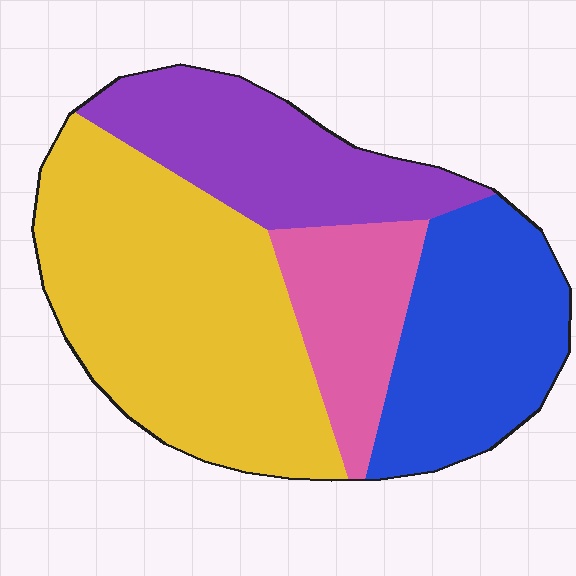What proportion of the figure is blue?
Blue covers roughly 25% of the figure.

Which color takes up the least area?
Pink, at roughly 15%.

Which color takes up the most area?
Yellow, at roughly 40%.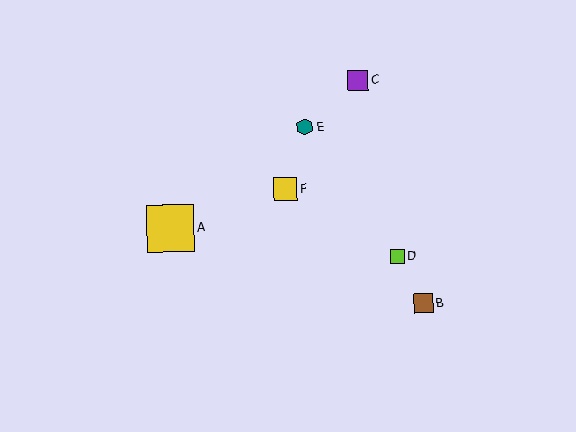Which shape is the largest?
The yellow square (labeled A) is the largest.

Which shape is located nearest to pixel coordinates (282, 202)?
The yellow square (labeled F) at (285, 189) is nearest to that location.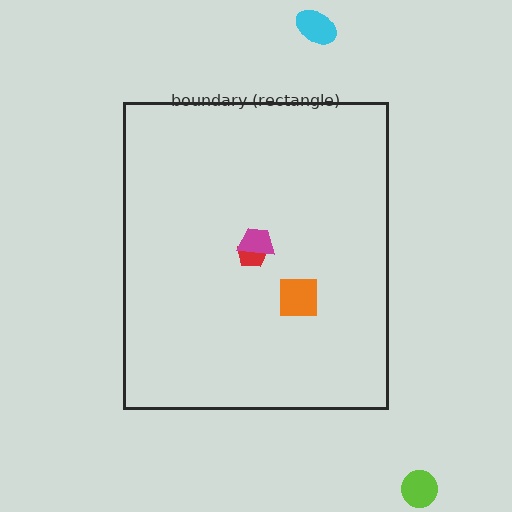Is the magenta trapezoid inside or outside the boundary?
Inside.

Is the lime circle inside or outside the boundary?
Outside.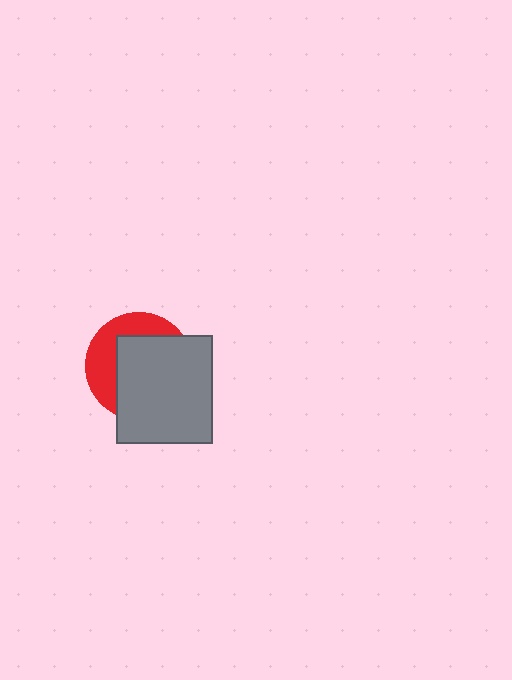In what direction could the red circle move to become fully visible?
The red circle could move toward the upper-left. That would shift it out from behind the gray rectangle entirely.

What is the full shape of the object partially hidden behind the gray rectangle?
The partially hidden object is a red circle.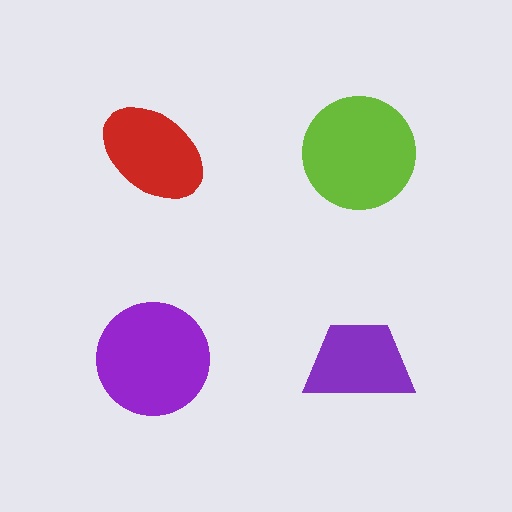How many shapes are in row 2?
2 shapes.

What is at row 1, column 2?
A lime circle.